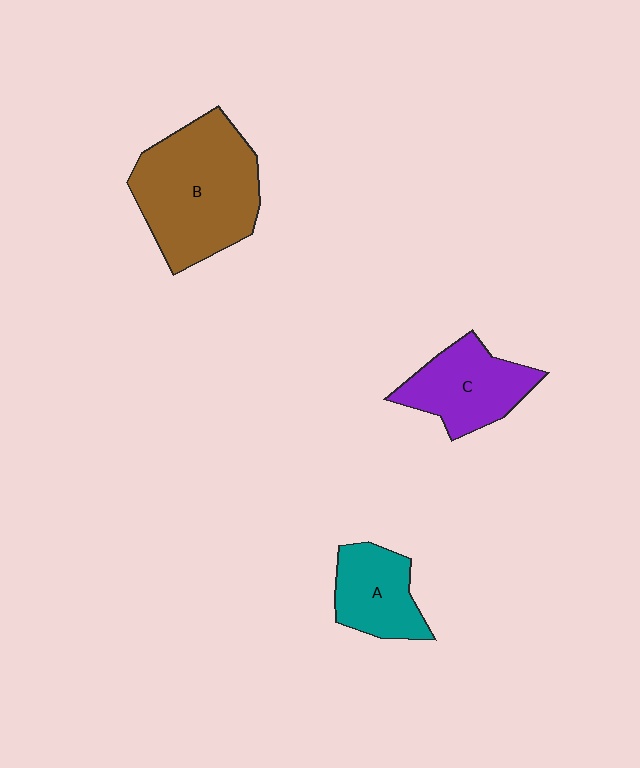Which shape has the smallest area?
Shape A (teal).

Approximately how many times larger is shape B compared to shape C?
Approximately 1.7 times.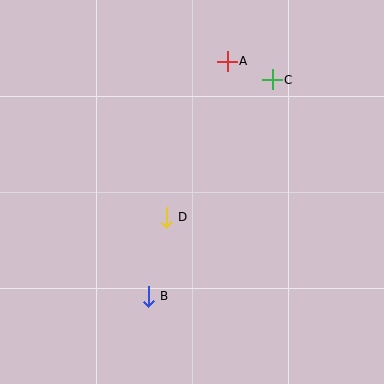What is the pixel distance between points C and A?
The distance between C and A is 49 pixels.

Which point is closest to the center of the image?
Point D at (166, 217) is closest to the center.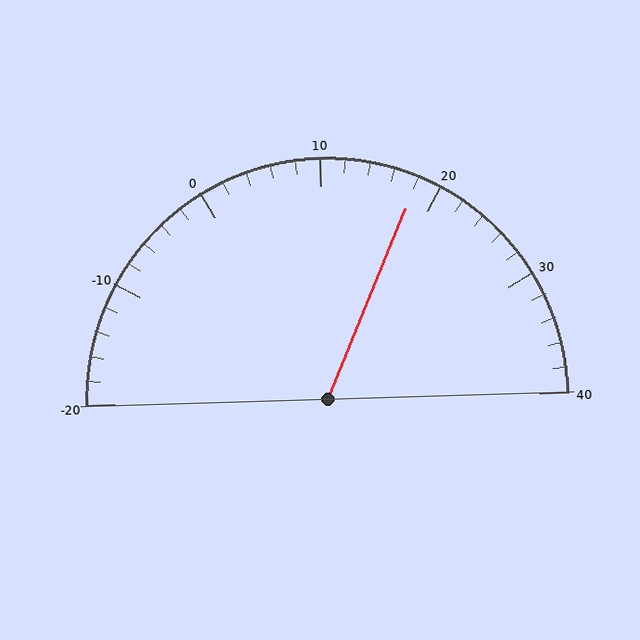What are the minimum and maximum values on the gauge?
The gauge ranges from -20 to 40.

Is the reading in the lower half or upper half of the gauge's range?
The reading is in the upper half of the range (-20 to 40).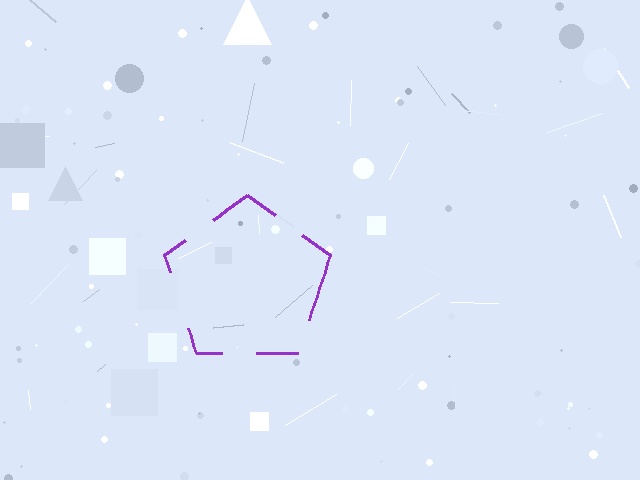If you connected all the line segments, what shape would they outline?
They would outline a pentagon.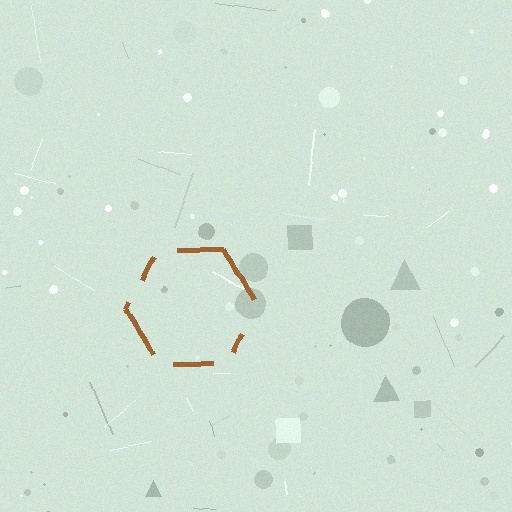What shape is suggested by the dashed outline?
The dashed outline suggests a hexagon.